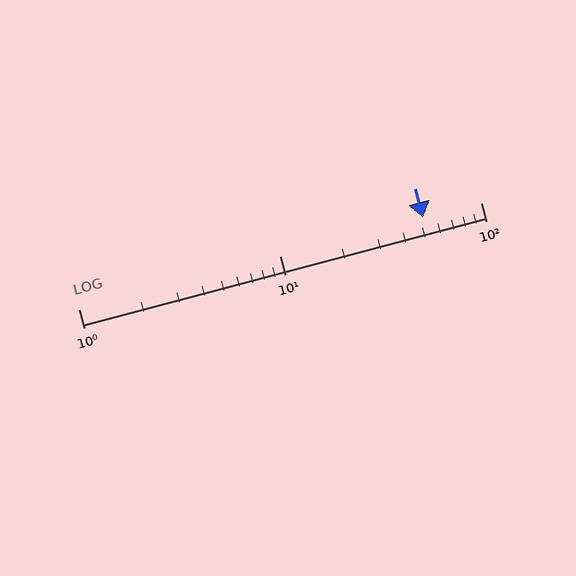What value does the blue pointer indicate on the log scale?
The pointer indicates approximately 52.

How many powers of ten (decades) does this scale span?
The scale spans 2 decades, from 1 to 100.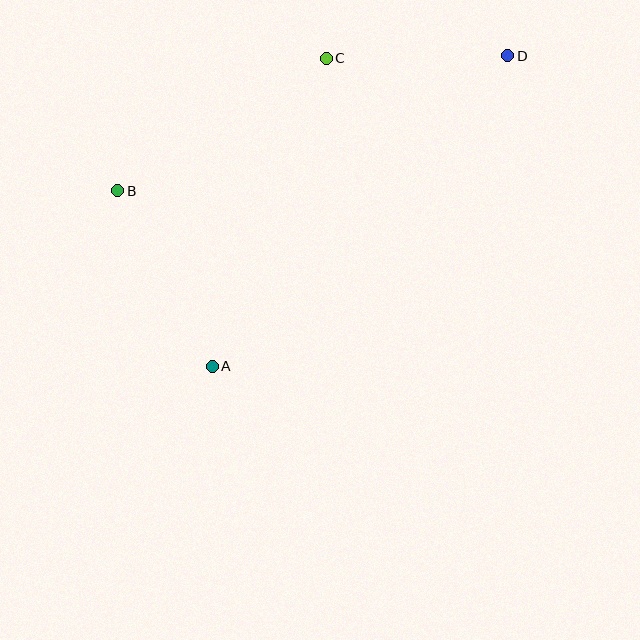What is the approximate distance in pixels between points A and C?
The distance between A and C is approximately 329 pixels.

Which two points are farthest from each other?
Points A and D are farthest from each other.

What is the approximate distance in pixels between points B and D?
The distance between B and D is approximately 412 pixels.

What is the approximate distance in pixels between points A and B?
The distance between A and B is approximately 199 pixels.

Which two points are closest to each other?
Points C and D are closest to each other.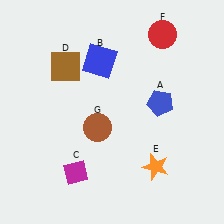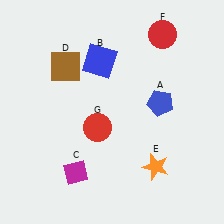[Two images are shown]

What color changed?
The circle (G) changed from brown in Image 1 to red in Image 2.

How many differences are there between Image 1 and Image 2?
There is 1 difference between the two images.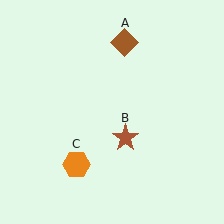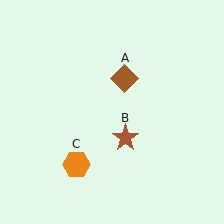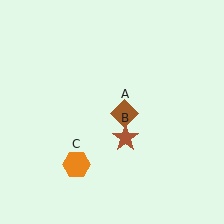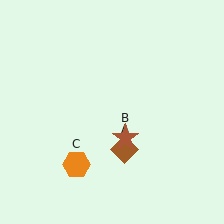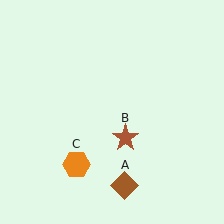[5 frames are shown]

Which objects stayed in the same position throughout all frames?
Brown star (object B) and orange hexagon (object C) remained stationary.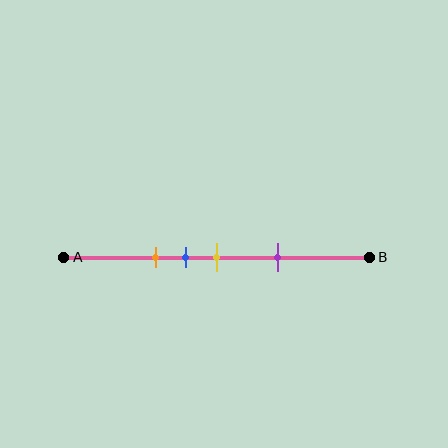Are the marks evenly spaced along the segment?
No, the marks are not evenly spaced.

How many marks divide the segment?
There are 4 marks dividing the segment.